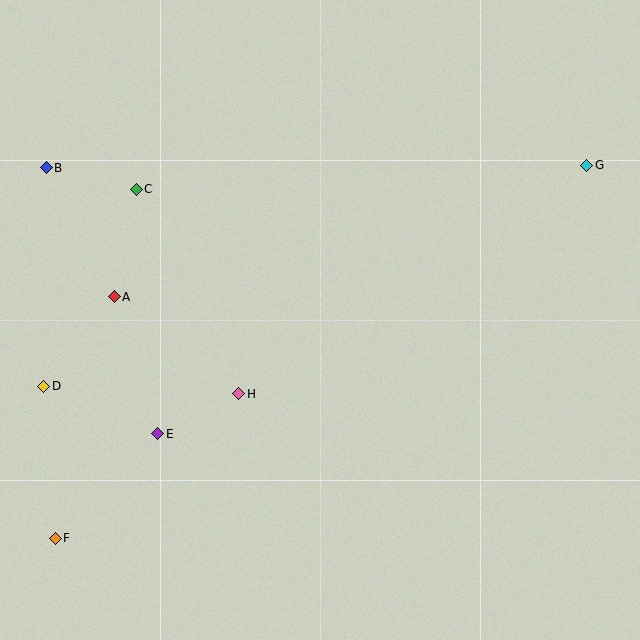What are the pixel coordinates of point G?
Point G is at (587, 165).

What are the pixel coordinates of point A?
Point A is at (114, 297).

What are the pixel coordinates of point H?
Point H is at (239, 394).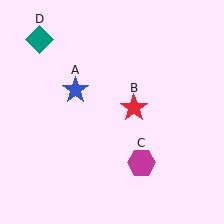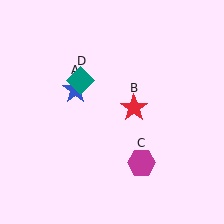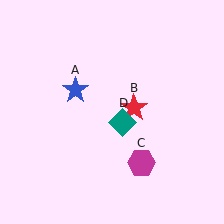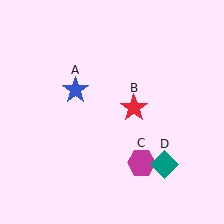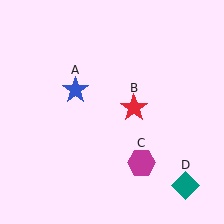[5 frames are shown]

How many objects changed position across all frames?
1 object changed position: teal diamond (object D).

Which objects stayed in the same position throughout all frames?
Blue star (object A) and red star (object B) and magenta hexagon (object C) remained stationary.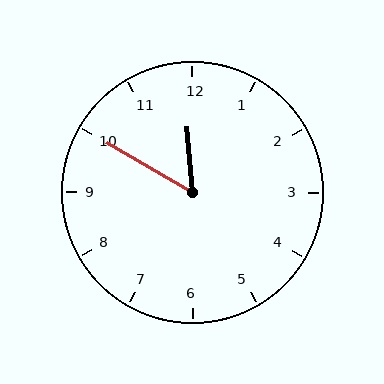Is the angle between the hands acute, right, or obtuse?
It is acute.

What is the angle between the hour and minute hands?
Approximately 55 degrees.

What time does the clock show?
11:50.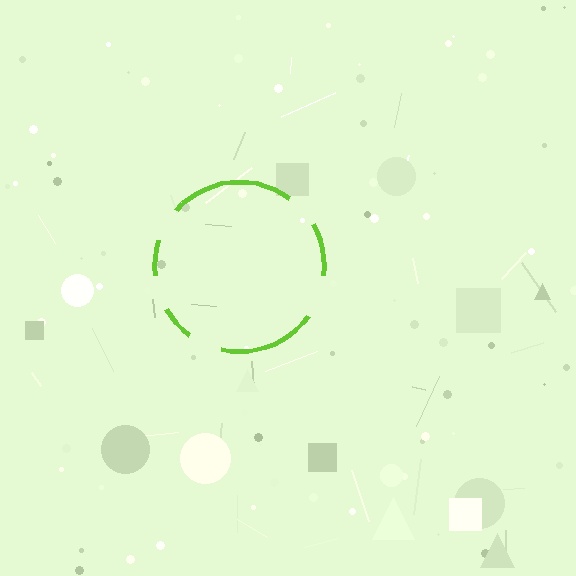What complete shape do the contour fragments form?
The contour fragments form a circle.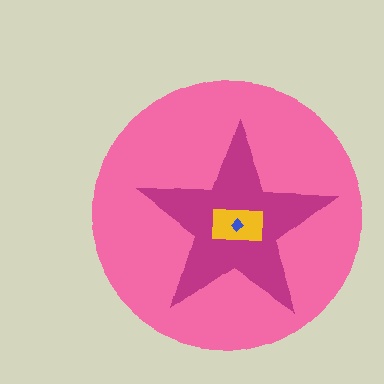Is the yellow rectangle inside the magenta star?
Yes.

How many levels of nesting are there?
4.